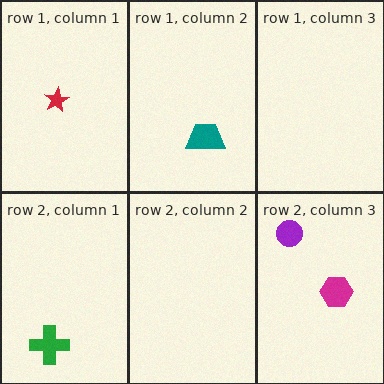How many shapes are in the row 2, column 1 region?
1.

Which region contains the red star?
The row 1, column 1 region.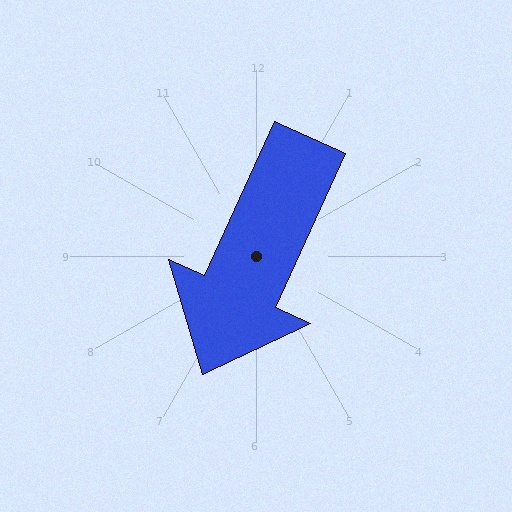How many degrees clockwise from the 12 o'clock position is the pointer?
Approximately 204 degrees.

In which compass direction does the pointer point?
Southwest.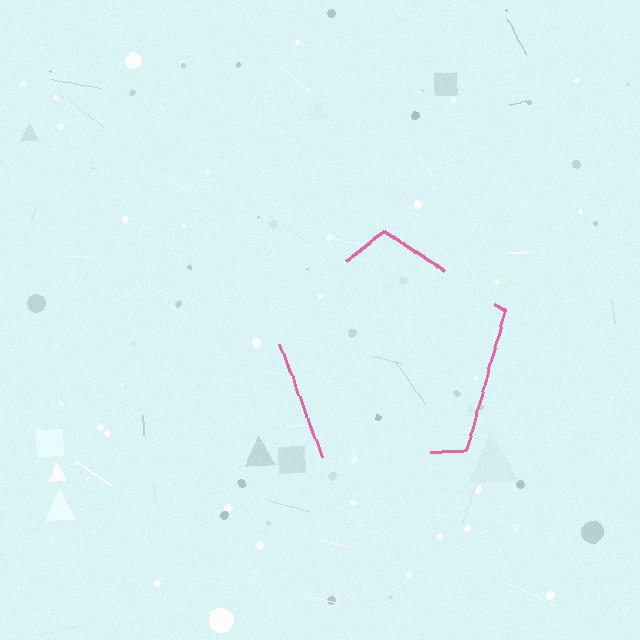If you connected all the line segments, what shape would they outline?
They would outline a pentagon.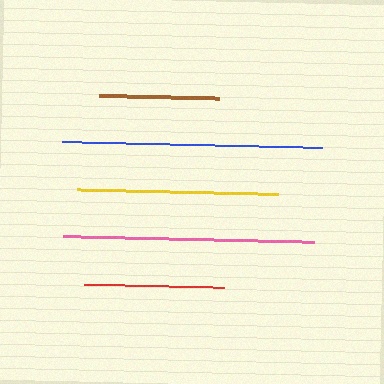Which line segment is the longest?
The blue line is the longest at approximately 260 pixels.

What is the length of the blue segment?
The blue segment is approximately 260 pixels long.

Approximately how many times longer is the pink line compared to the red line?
The pink line is approximately 1.8 times the length of the red line.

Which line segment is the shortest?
The brown line is the shortest at approximately 120 pixels.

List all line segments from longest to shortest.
From longest to shortest: blue, pink, yellow, red, brown.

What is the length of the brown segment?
The brown segment is approximately 120 pixels long.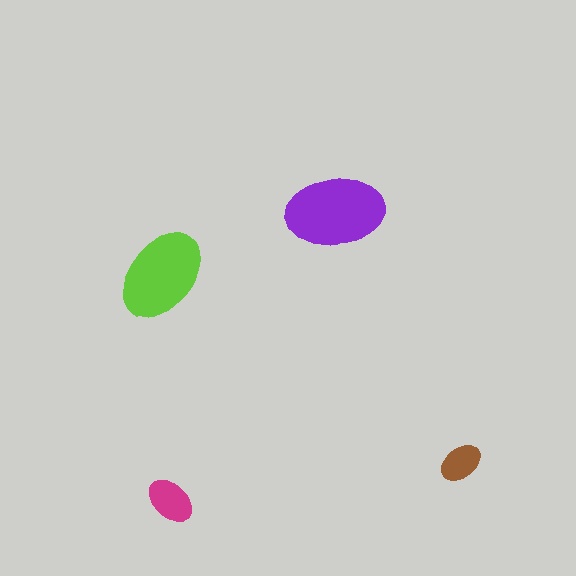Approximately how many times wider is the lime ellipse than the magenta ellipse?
About 2 times wider.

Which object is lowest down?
The magenta ellipse is bottommost.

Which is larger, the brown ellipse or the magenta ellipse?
The magenta one.